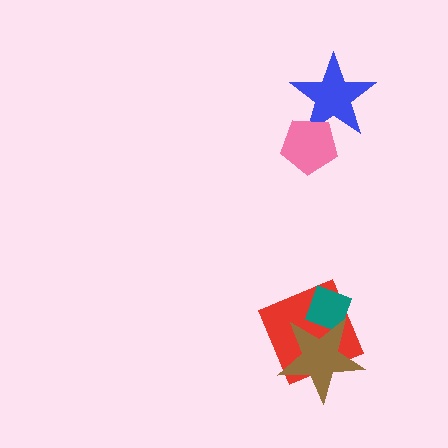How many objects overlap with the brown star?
2 objects overlap with the brown star.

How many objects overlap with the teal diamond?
2 objects overlap with the teal diamond.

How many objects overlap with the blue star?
1 object overlaps with the blue star.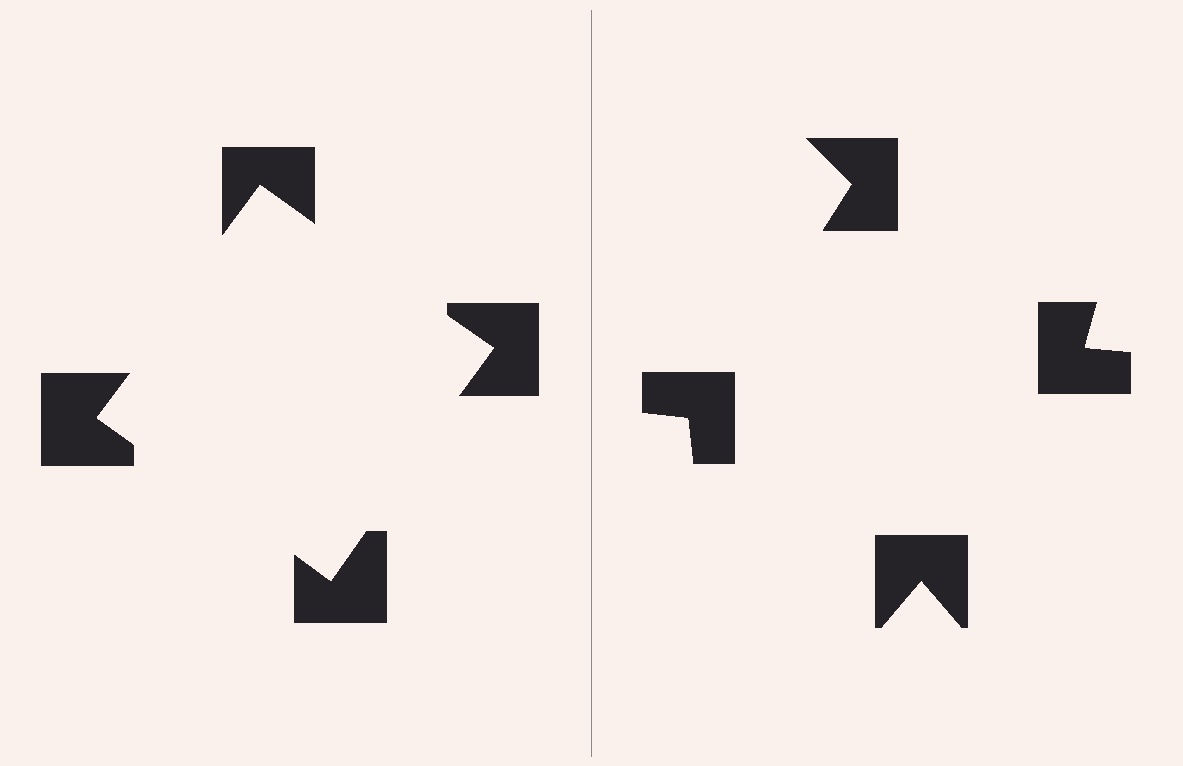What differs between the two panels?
The notched squares are positioned identically on both sides; only the wedge orientations differ. On the left they align to a square; on the right they are misaligned.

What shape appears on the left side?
An illusory square.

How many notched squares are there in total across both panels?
8 — 4 on each side.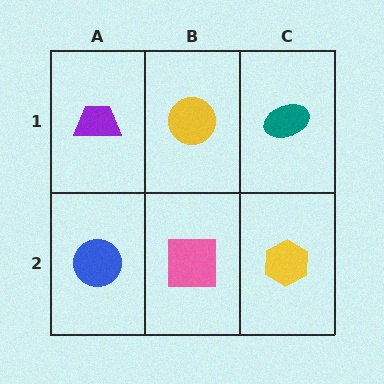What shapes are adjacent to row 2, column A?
A purple trapezoid (row 1, column A), a pink square (row 2, column B).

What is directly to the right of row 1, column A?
A yellow circle.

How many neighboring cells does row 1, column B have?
3.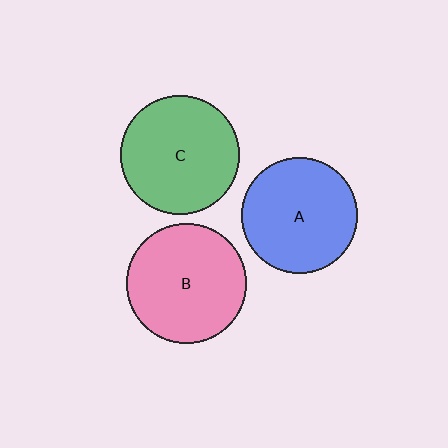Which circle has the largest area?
Circle B (pink).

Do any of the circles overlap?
No, none of the circles overlap.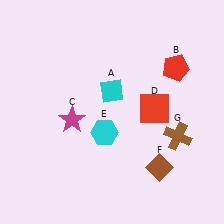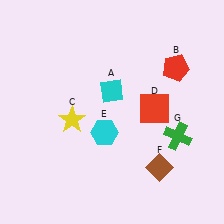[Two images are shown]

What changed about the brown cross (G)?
In Image 1, G is brown. In Image 2, it changed to green.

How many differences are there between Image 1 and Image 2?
There are 2 differences between the two images.